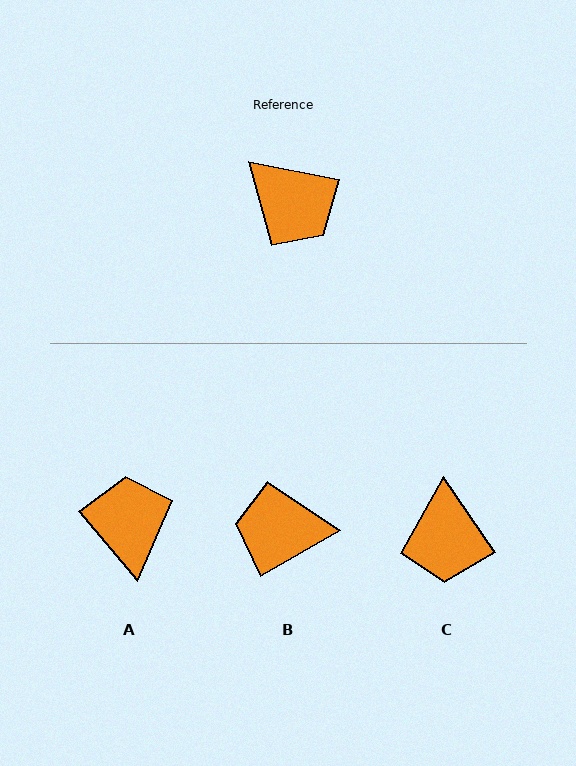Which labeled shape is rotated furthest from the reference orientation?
A, about 142 degrees away.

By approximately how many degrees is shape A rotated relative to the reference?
Approximately 142 degrees counter-clockwise.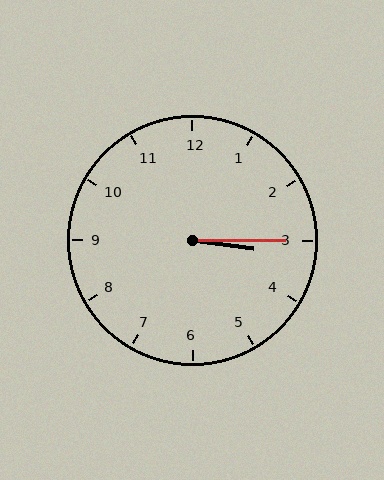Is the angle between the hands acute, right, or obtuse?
It is acute.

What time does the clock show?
3:15.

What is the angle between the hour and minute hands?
Approximately 8 degrees.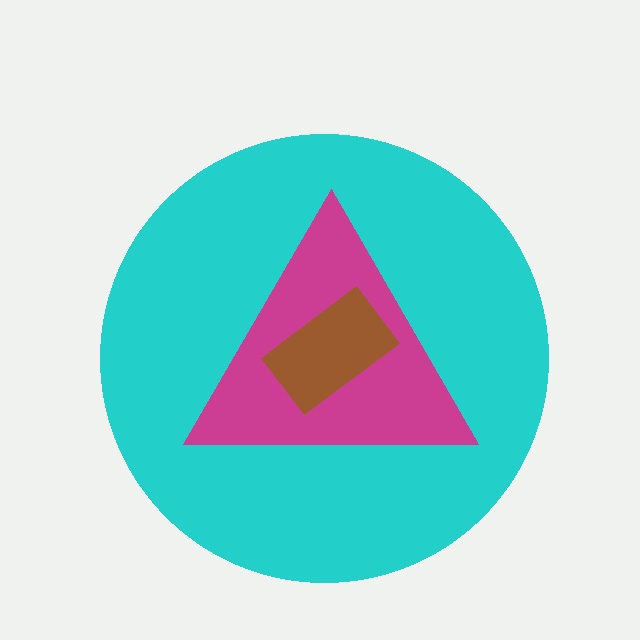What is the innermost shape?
The brown rectangle.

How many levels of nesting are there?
3.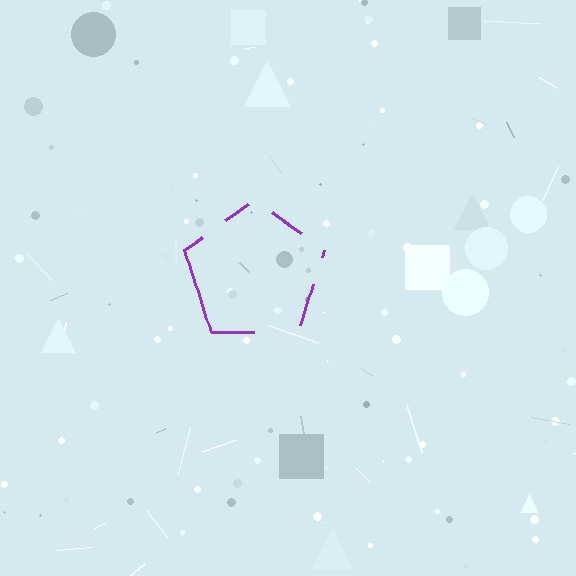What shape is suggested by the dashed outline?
The dashed outline suggests a pentagon.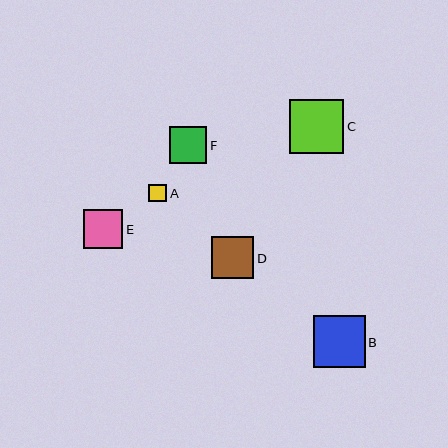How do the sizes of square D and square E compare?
Square D and square E are approximately the same size.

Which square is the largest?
Square C is the largest with a size of approximately 54 pixels.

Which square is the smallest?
Square A is the smallest with a size of approximately 18 pixels.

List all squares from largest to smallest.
From largest to smallest: C, B, D, E, F, A.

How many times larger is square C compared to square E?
Square C is approximately 1.4 times the size of square E.